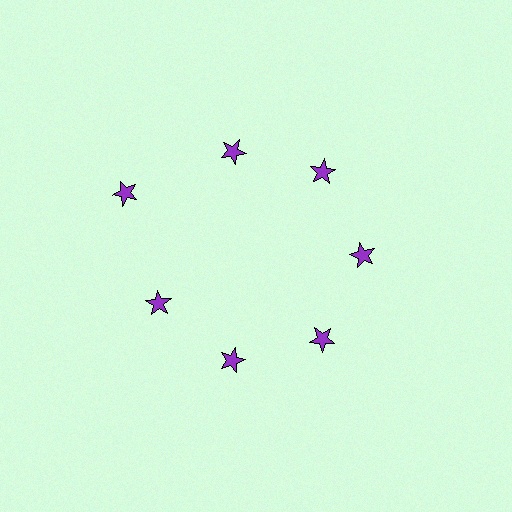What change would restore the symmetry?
The symmetry would be restored by moving it inward, back onto the ring so that all 7 stars sit at equal angles and equal distance from the center.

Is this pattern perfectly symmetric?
No. The 7 purple stars are arranged in a ring, but one element near the 10 o'clock position is pushed outward from the center, breaking the 7-fold rotational symmetry.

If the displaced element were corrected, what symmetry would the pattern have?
It would have 7-fold rotational symmetry — the pattern would map onto itself every 51 degrees.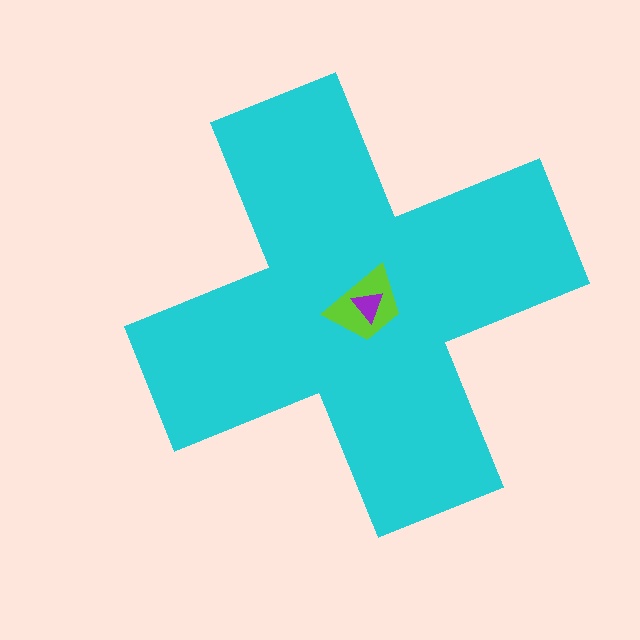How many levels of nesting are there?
3.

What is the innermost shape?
The purple triangle.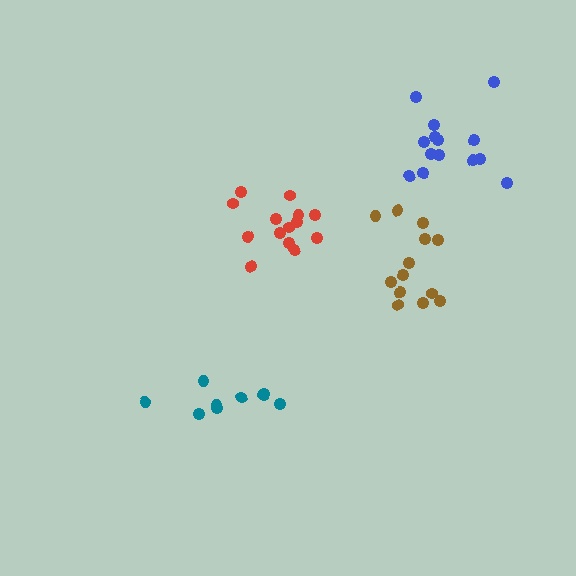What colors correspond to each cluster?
The clusters are colored: brown, red, teal, blue.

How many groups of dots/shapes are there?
There are 4 groups.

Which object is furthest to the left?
The teal cluster is leftmost.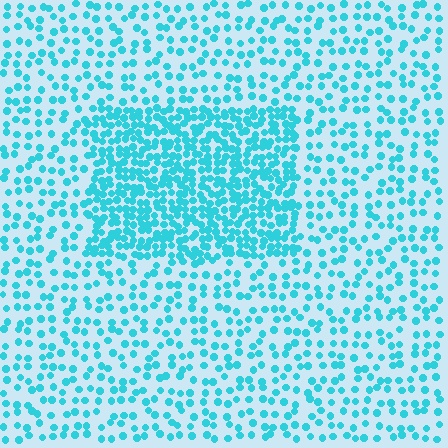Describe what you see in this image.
The image contains small cyan elements arranged at two different densities. A rectangle-shaped region is visible where the elements are more densely packed than the surrounding area.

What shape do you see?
I see a rectangle.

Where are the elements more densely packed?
The elements are more densely packed inside the rectangle boundary.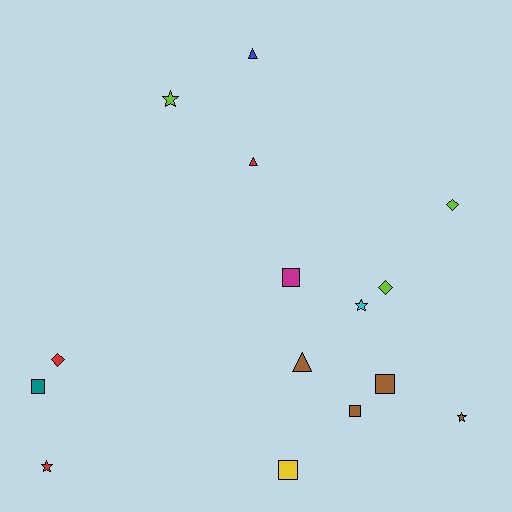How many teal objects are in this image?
There is 1 teal object.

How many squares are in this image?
There are 5 squares.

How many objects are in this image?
There are 15 objects.